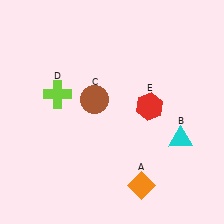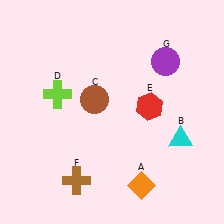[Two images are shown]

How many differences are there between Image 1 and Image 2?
There are 2 differences between the two images.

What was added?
A brown cross (F), a purple circle (G) were added in Image 2.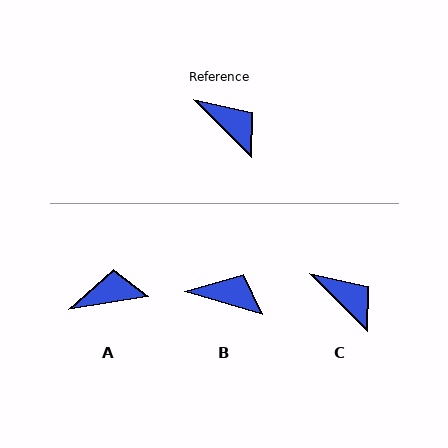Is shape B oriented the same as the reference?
No, it is off by about 28 degrees.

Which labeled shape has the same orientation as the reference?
C.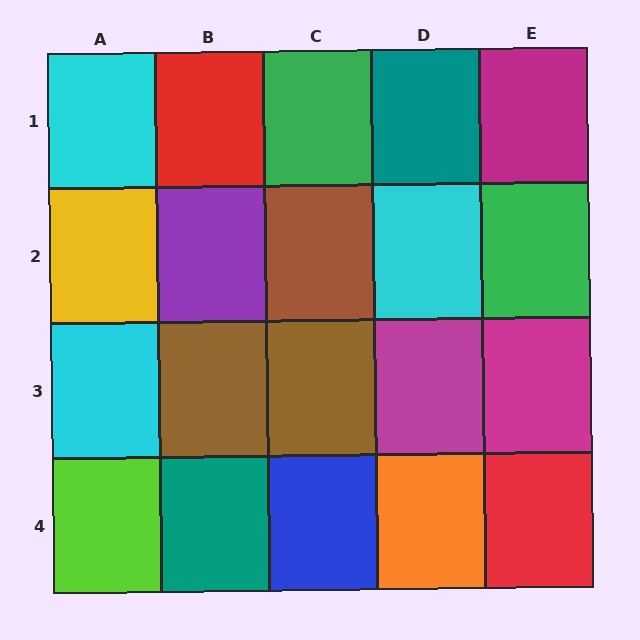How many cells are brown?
3 cells are brown.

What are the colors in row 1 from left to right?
Cyan, red, green, teal, magenta.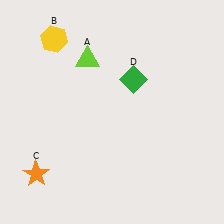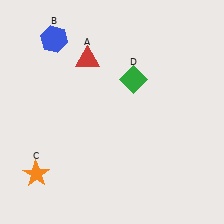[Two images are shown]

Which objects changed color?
A changed from lime to red. B changed from yellow to blue.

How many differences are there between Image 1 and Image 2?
There are 2 differences between the two images.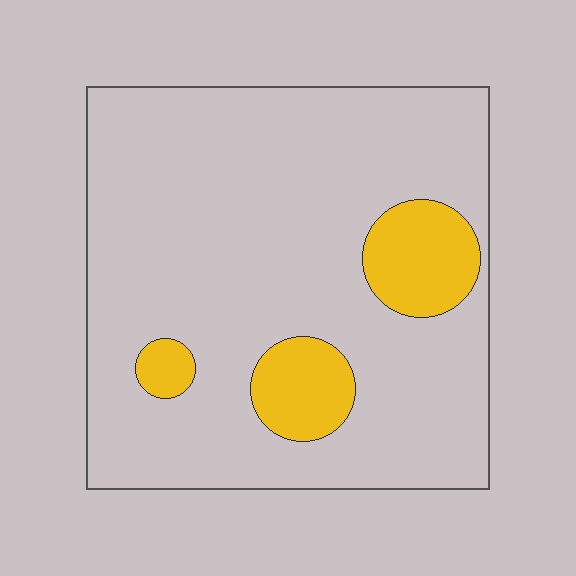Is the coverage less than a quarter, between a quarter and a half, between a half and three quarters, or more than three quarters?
Less than a quarter.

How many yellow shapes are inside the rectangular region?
3.